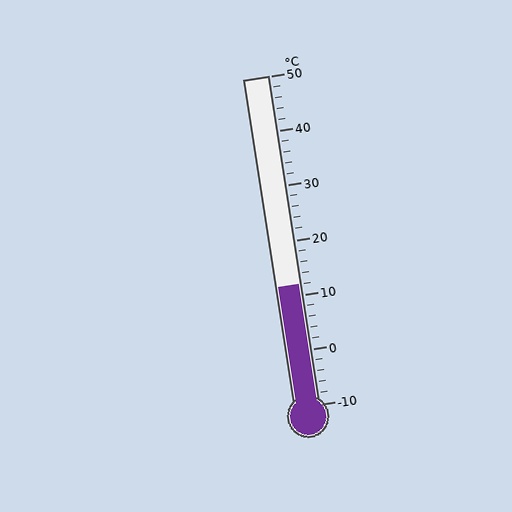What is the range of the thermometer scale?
The thermometer scale ranges from -10°C to 50°C.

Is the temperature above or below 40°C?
The temperature is below 40°C.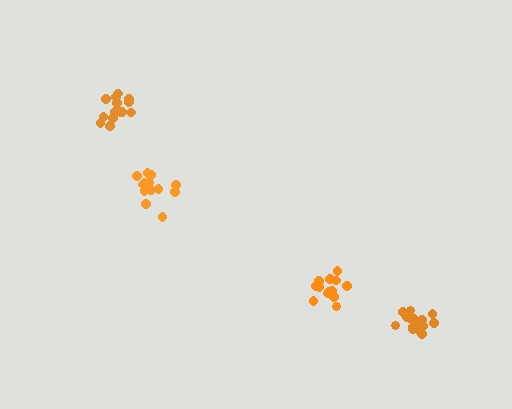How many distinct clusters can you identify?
There are 4 distinct clusters.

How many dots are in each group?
Group 1: 14 dots, Group 2: 13 dots, Group 3: 14 dots, Group 4: 16 dots (57 total).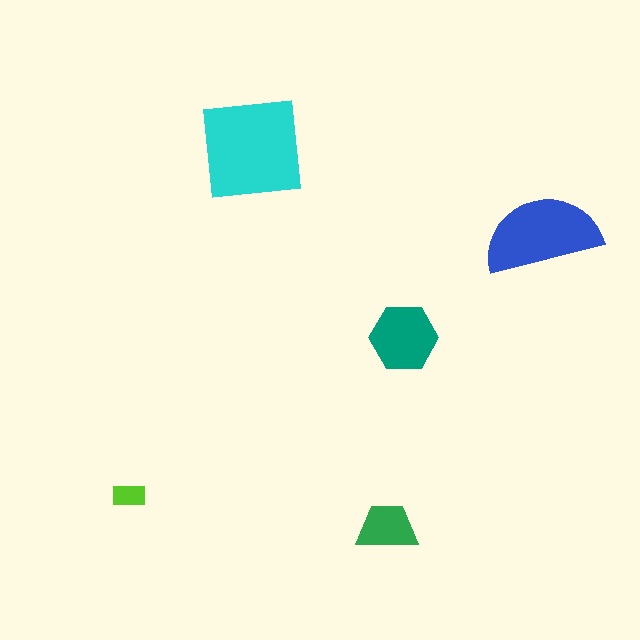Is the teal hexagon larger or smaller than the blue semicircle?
Smaller.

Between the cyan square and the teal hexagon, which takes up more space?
The cyan square.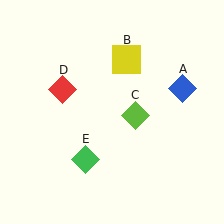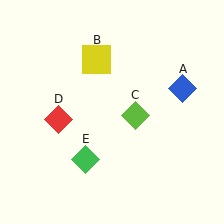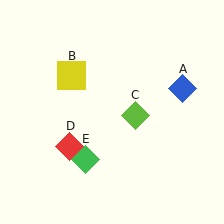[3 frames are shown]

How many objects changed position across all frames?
2 objects changed position: yellow square (object B), red diamond (object D).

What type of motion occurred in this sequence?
The yellow square (object B), red diamond (object D) rotated counterclockwise around the center of the scene.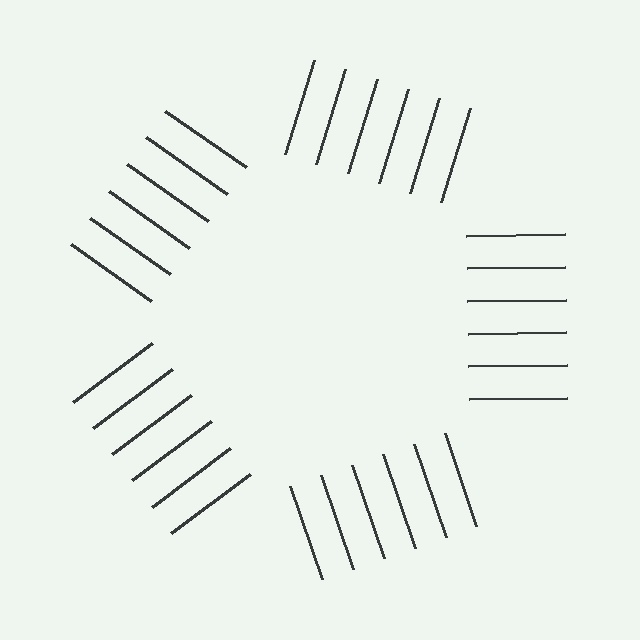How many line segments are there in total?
30 — 6 along each of the 5 edges.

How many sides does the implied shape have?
5 sides — the line-ends trace a pentagon.